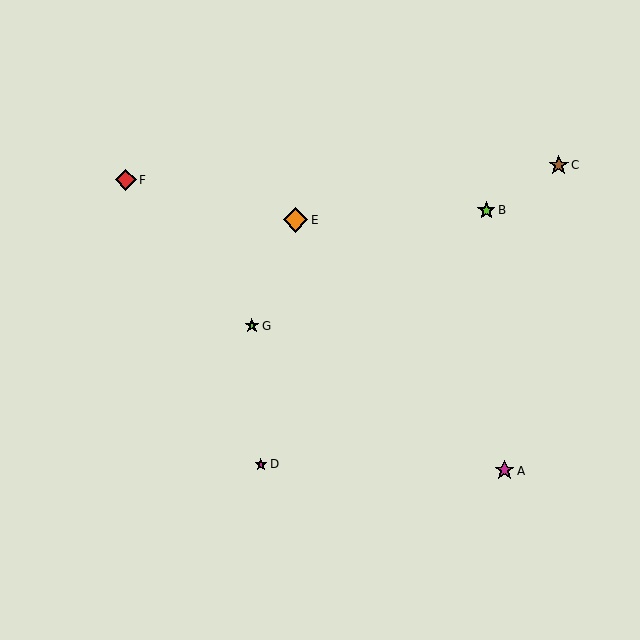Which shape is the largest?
The orange diamond (labeled E) is the largest.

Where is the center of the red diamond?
The center of the red diamond is at (126, 180).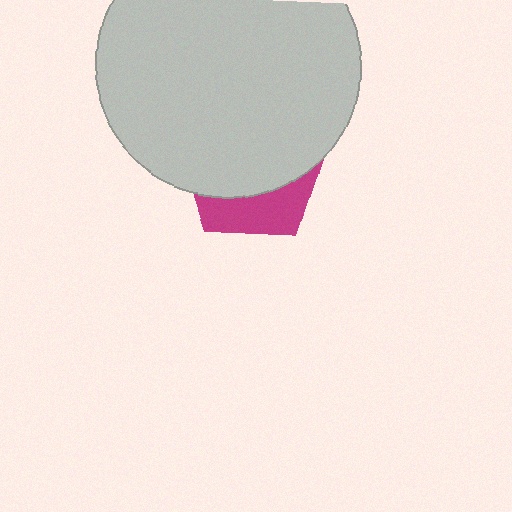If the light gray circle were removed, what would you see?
You would see the complete magenta pentagon.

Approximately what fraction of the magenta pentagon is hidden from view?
Roughly 68% of the magenta pentagon is hidden behind the light gray circle.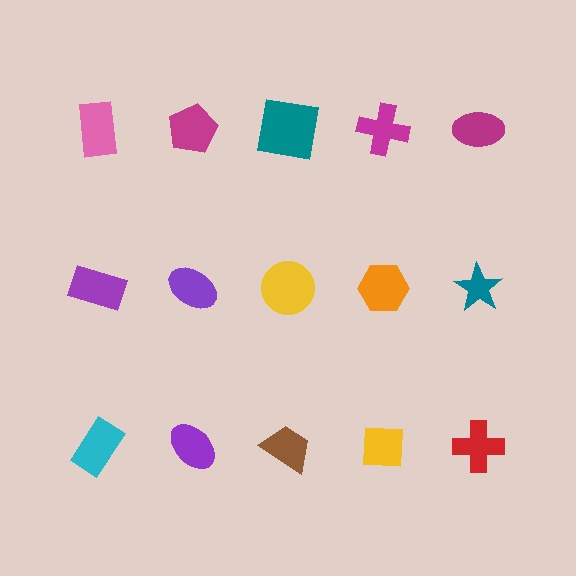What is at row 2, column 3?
A yellow circle.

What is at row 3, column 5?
A red cross.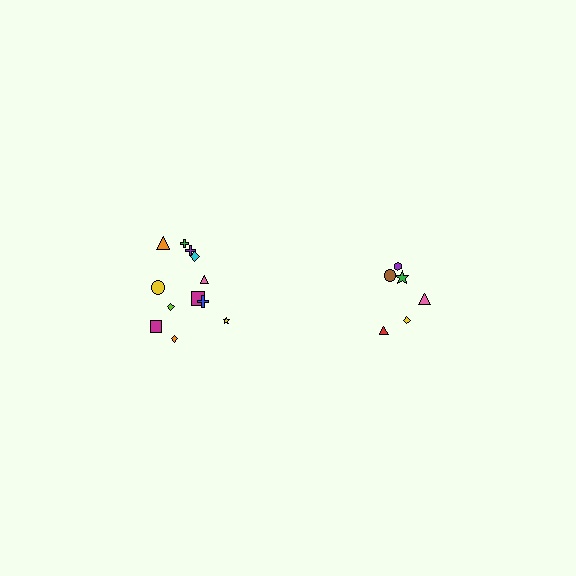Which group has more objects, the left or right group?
The left group.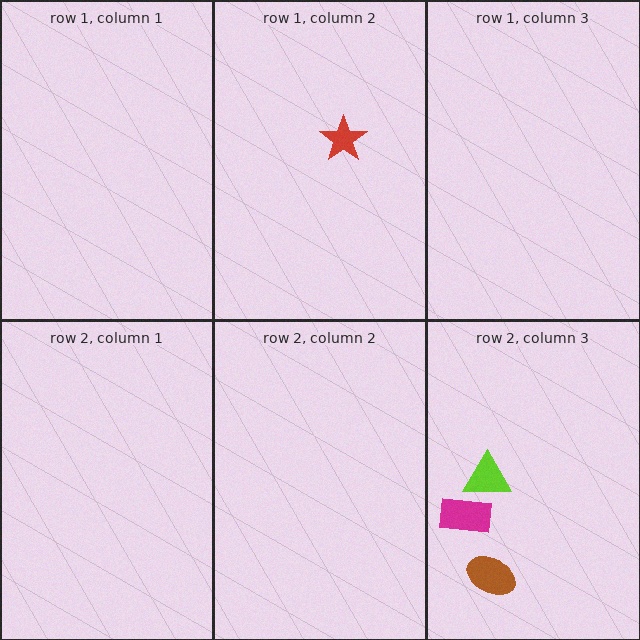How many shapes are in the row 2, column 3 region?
3.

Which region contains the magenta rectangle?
The row 2, column 3 region.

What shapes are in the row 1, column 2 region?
The red star.